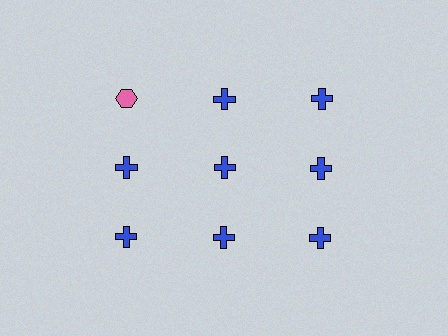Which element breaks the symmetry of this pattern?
The pink hexagon in the top row, leftmost column breaks the symmetry. All other shapes are blue crosses.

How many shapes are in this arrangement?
There are 9 shapes arranged in a grid pattern.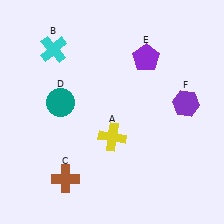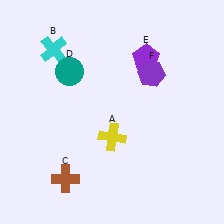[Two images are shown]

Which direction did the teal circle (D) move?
The teal circle (D) moved up.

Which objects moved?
The objects that moved are: the teal circle (D), the purple hexagon (F).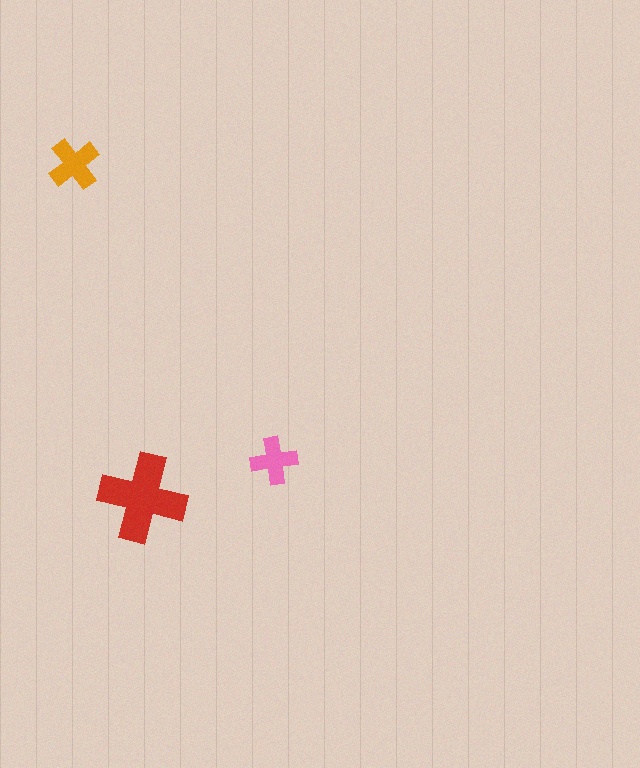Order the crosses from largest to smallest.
the red one, the orange one, the pink one.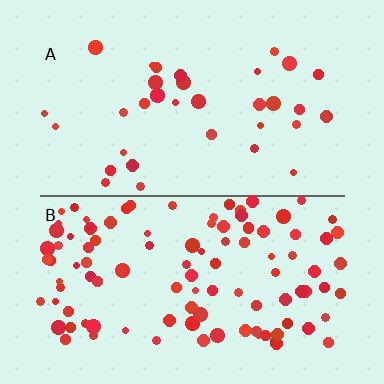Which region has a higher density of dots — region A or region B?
B (the bottom).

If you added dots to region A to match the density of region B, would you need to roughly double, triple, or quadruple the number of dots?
Approximately triple.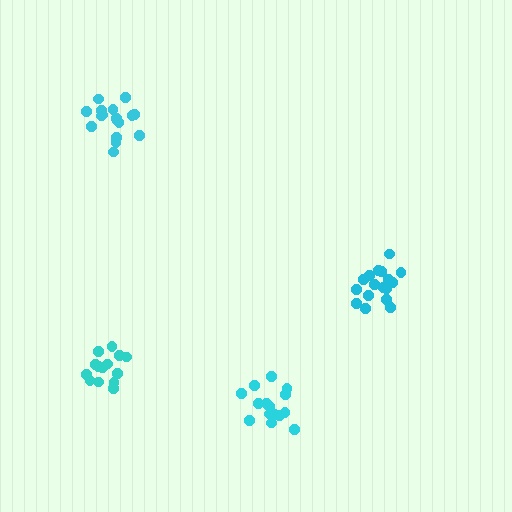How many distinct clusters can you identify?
There are 4 distinct clusters.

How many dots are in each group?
Group 1: 14 dots, Group 2: 15 dots, Group 3: 17 dots, Group 4: 17 dots (63 total).